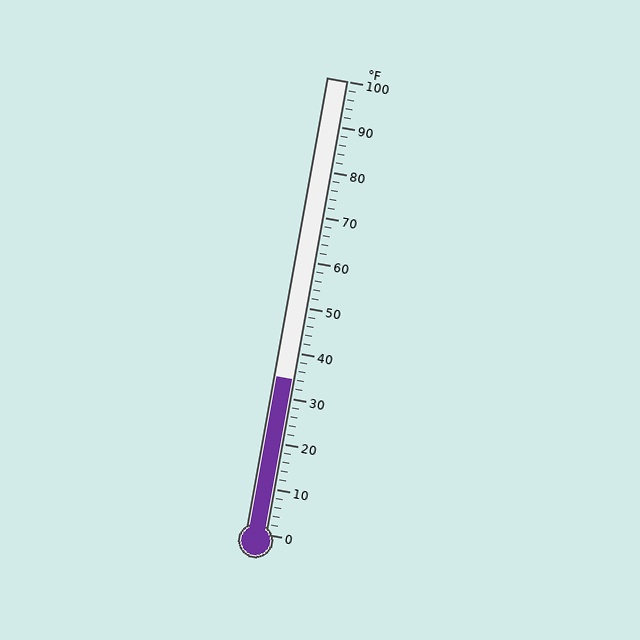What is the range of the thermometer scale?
The thermometer scale ranges from 0°F to 100°F.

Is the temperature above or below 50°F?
The temperature is below 50°F.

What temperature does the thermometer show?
The thermometer shows approximately 34°F.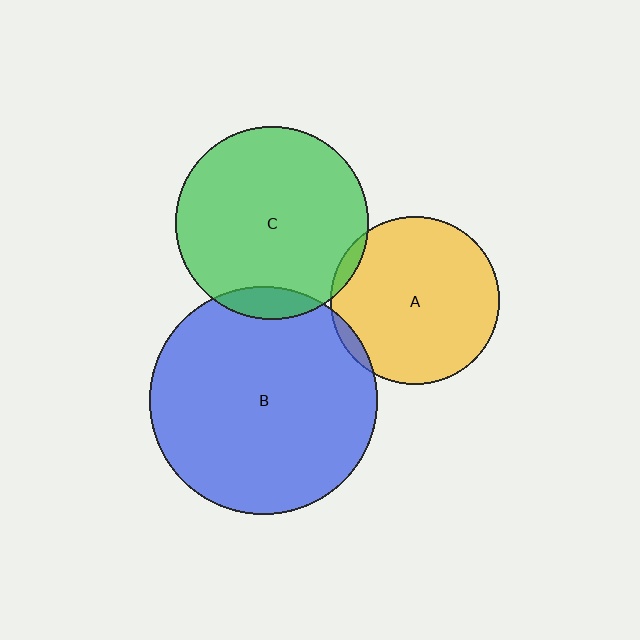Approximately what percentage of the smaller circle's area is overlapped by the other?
Approximately 5%.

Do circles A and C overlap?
Yes.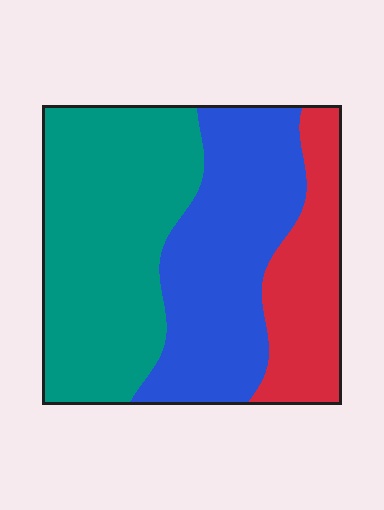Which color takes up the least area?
Red, at roughly 20%.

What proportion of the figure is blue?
Blue covers about 35% of the figure.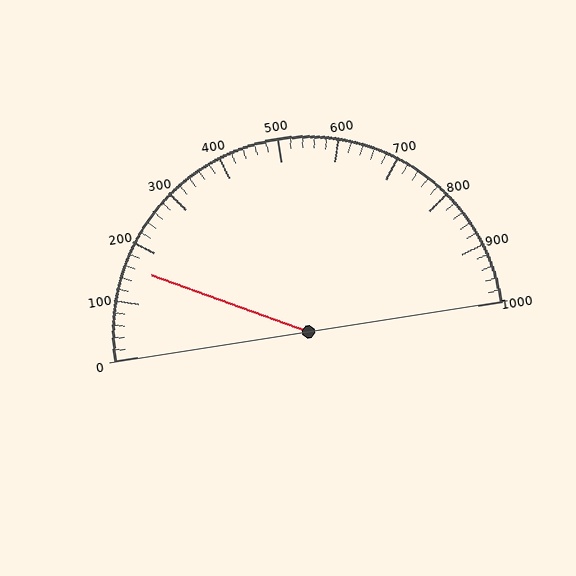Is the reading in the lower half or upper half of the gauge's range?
The reading is in the lower half of the range (0 to 1000).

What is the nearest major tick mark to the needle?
The nearest major tick mark is 200.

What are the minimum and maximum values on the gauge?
The gauge ranges from 0 to 1000.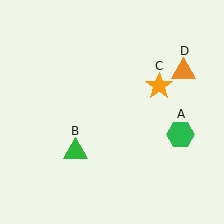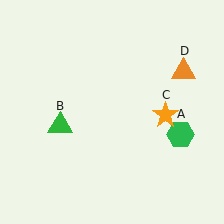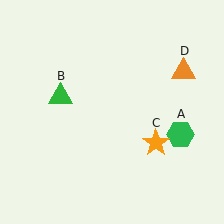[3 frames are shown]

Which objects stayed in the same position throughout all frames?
Green hexagon (object A) and orange triangle (object D) remained stationary.